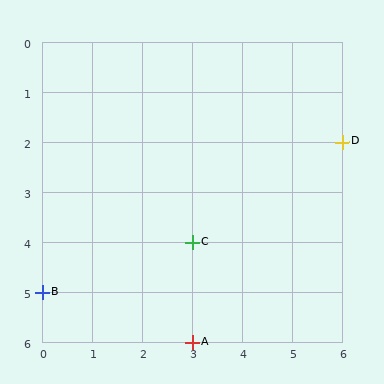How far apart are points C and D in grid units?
Points C and D are 3 columns and 2 rows apart (about 3.6 grid units diagonally).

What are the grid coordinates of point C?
Point C is at grid coordinates (3, 4).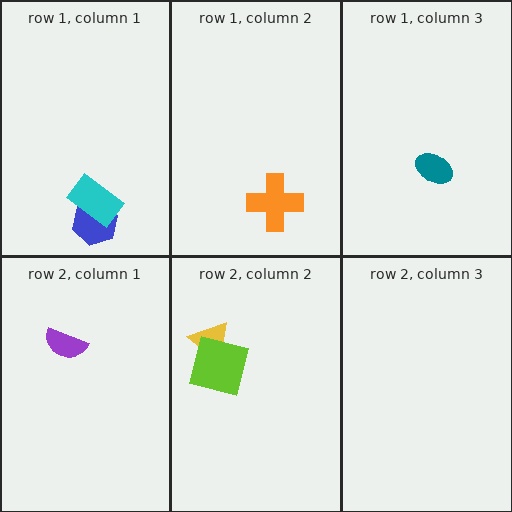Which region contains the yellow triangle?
The row 2, column 2 region.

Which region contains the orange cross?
The row 1, column 2 region.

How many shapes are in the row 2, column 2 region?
2.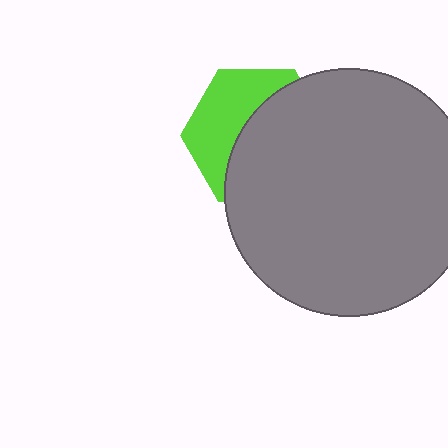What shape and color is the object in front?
The object in front is a gray circle.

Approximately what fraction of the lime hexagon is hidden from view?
Roughly 58% of the lime hexagon is hidden behind the gray circle.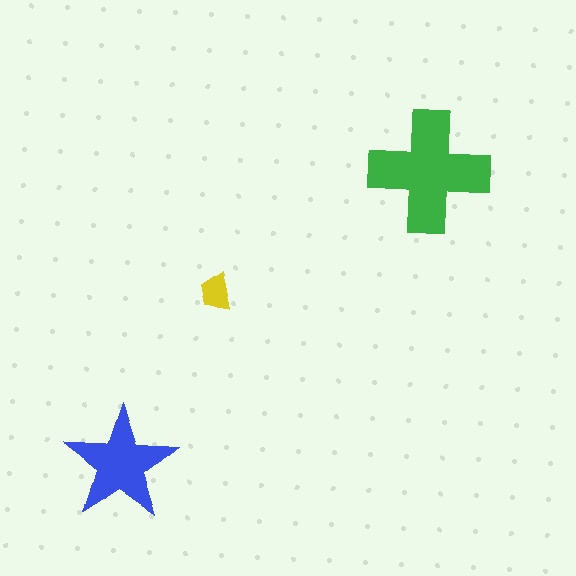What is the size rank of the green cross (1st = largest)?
1st.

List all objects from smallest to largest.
The yellow trapezoid, the blue star, the green cross.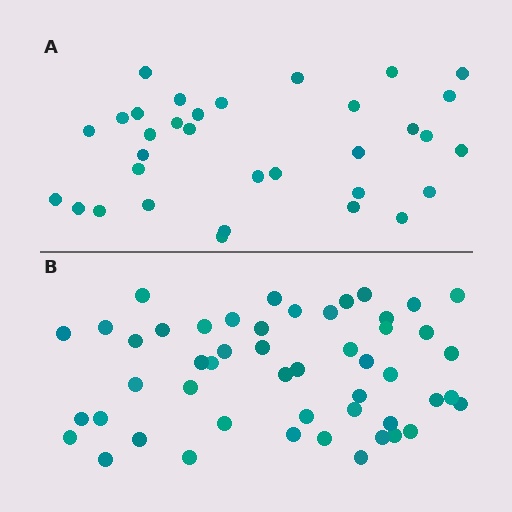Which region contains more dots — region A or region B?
Region B (the bottom region) has more dots.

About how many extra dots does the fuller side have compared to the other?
Region B has approximately 15 more dots than region A.